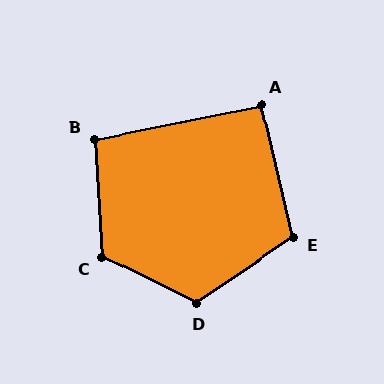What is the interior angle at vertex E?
Approximately 111 degrees (obtuse).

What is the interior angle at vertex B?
Approximately 98 degrees (obtuse).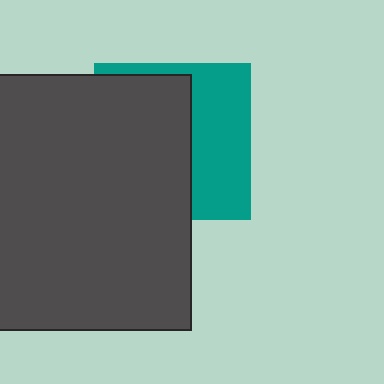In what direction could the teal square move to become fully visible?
The teal square could move right. That would shift it out from behind the dark gray square entirely.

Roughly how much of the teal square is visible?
A small part of it is visible (roughly 42%).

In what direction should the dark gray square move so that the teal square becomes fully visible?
The dark gray square should move left. That is the shortest direction to clear the overlap and leave the teal square fully visible.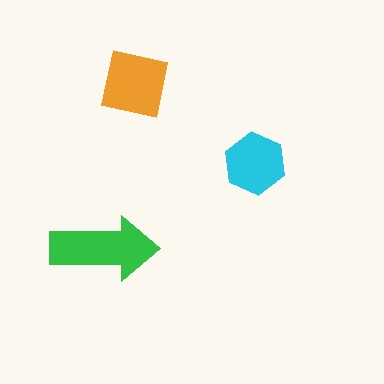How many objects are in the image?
There are 3 objects in the image.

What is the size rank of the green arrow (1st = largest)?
1st.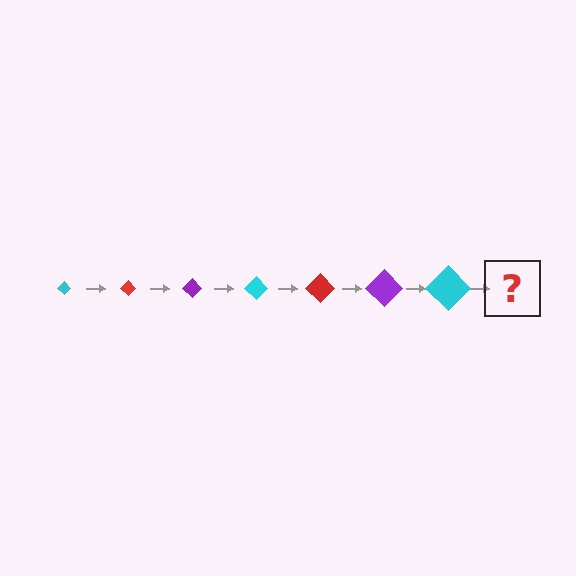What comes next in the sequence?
The next element should be a red diamond, larger than the previous one.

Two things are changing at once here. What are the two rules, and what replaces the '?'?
The two rules are that the diamond grows larger each step and the color cycles through cyan, red, and purple. The '?' should be a red diamond, larger than the previous one.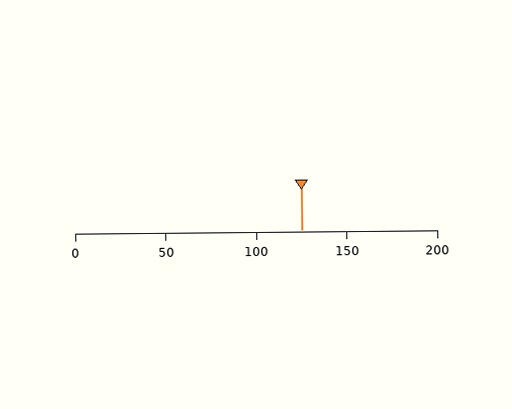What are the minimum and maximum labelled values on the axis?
The axis runs from 0 to 200.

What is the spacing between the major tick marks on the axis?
The major ticks are spaced 50 apart.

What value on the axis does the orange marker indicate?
The marker indicates approximately 125.